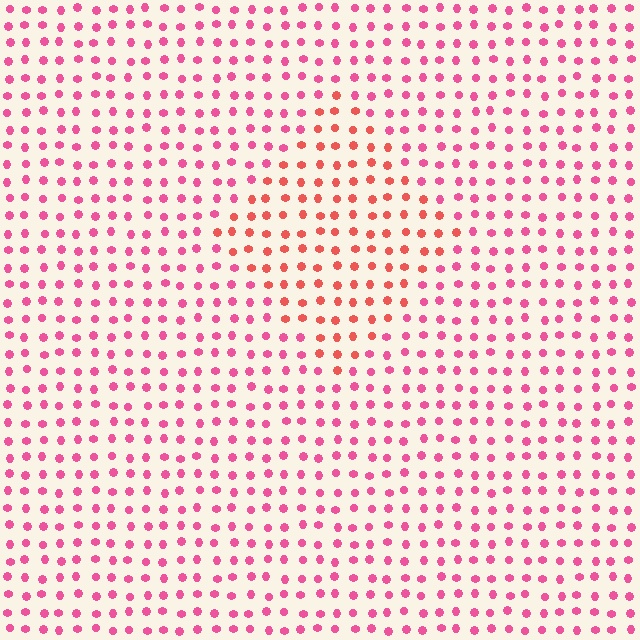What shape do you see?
I see a diamond.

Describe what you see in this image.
The image is filled with small pink elements in a uniform arrangement. A diamond-shaped region is visible where the elements are tinted to a slightly different hue, forming a subtle color boundary.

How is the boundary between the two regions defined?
The boundary is defined purely by a slight shift in hue (about 30 degrees). Spacing, size, and orientation are identical on both sides.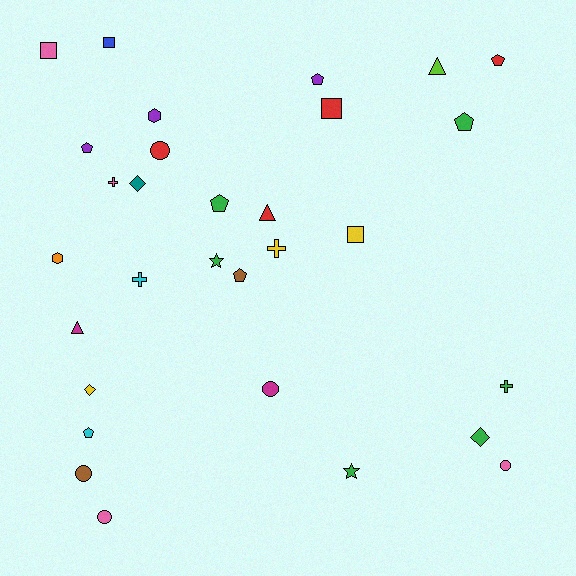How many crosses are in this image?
There are 4 crosses.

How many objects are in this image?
There are 30 objects.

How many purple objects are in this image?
There are 3 purple objects.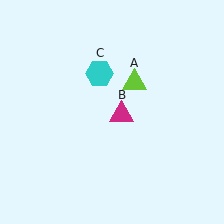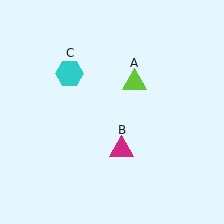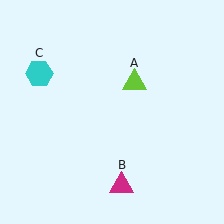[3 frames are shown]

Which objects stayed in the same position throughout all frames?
Lime triangle (object A) remained stationary.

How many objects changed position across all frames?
2 objects changed position: magenta triangle (object B), cyan hexagon (object C).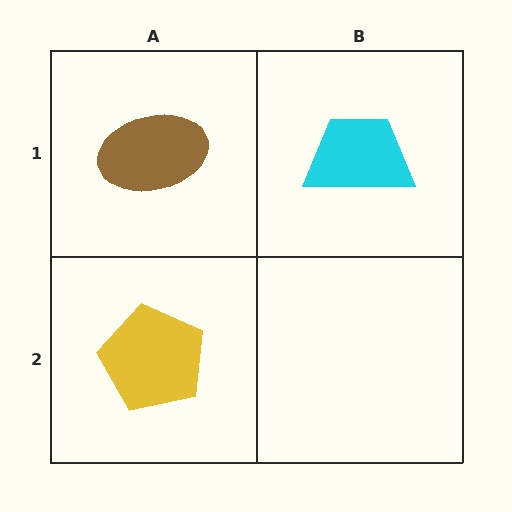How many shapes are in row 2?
1 shape.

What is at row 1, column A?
A brown ellipse.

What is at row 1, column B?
A cyan trapezoid.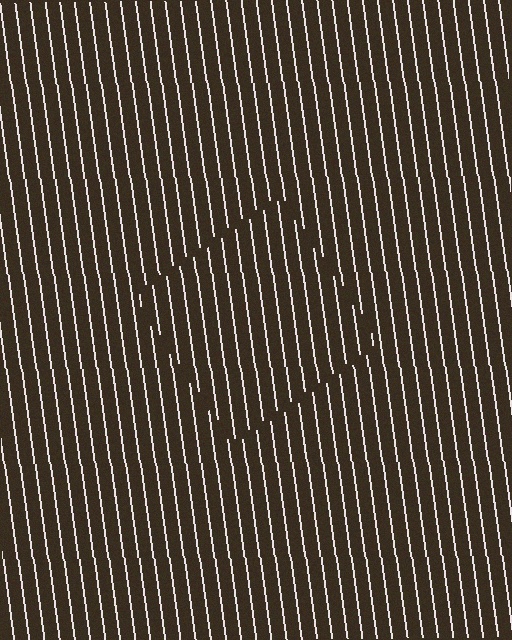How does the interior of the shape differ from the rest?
The interior of the shape contains the same grating, shifted by half a period — the contour is defined by the phase discontinuity where line-ends from the inner and outer gratings abut.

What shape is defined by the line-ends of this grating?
An illusory square. The interior of the shape contains the same grating, shifted by half a period — the contour is defined by the phase discontinuity where line-ends from the inner and outer gratings abut.